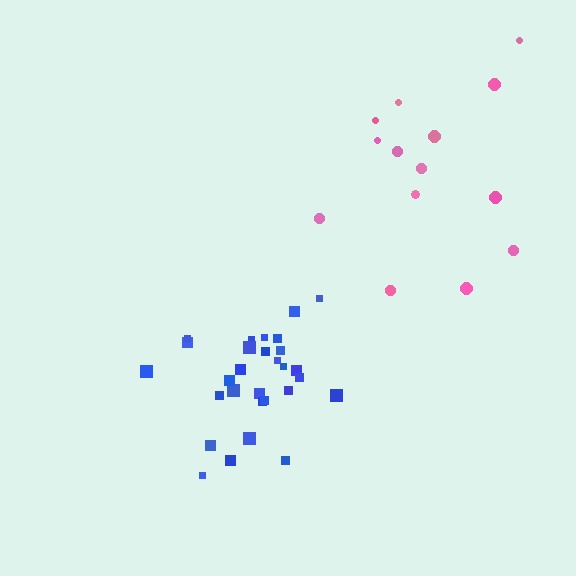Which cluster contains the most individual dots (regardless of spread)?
Blue (29).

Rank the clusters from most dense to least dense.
blue, pink.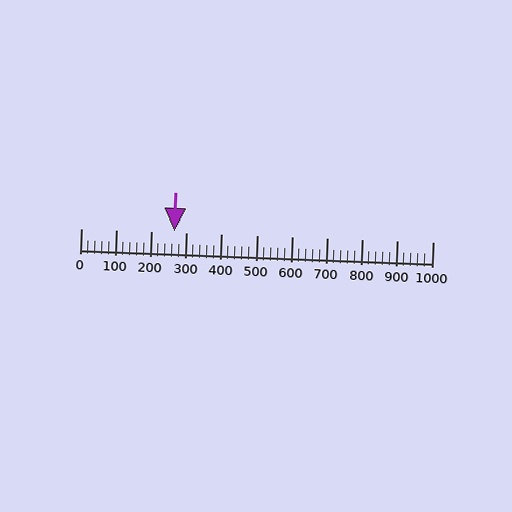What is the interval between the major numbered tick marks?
The major tick marks are spaced 100 units apart.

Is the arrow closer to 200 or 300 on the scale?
The arrow is closer to 300.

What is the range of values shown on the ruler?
The ruler shows values from 0 to 1000.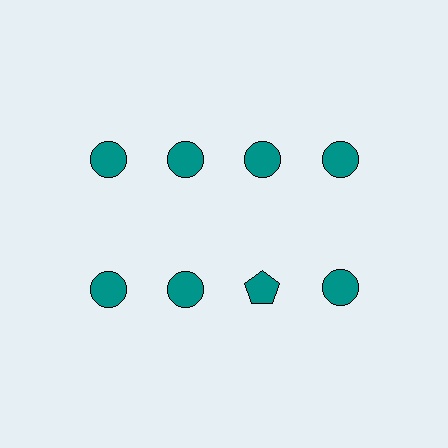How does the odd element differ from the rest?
It has a different shape: pentagon instead of circle.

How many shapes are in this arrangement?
There are 8 shapes arranged in a grid pattern.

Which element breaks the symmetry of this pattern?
The teal pentagon in the second row, center column breaks the symmetry. All other shapes are teal circles.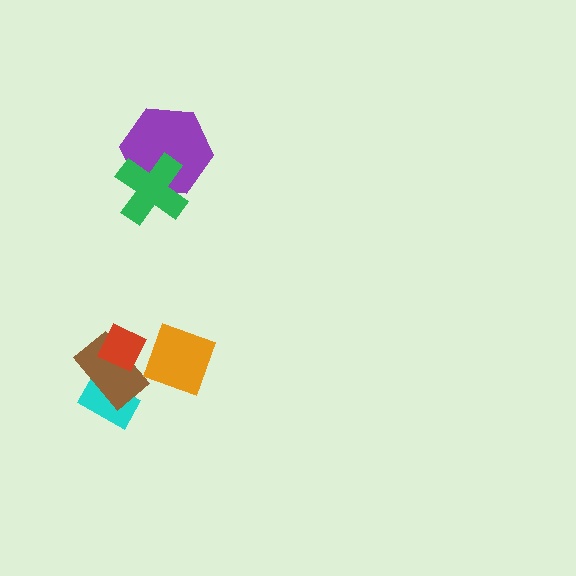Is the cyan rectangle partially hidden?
Yes, it is partially covered by another shape.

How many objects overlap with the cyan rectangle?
1 object overlaps with the cyan rectangle.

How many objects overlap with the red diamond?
1 object overlaps with the red diamond.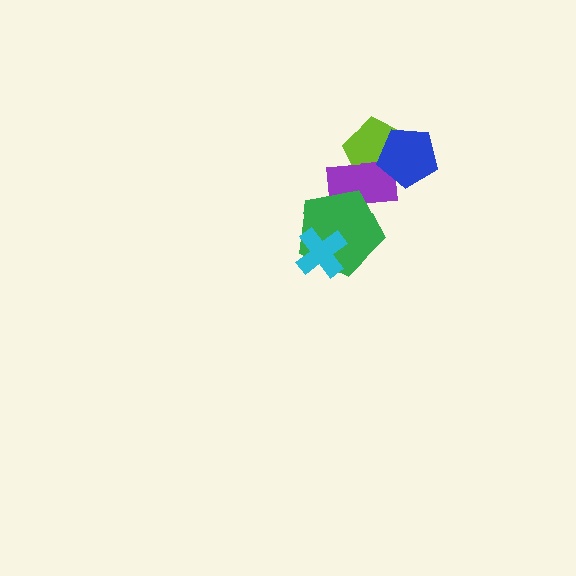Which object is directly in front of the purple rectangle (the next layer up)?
The blue pentagon is directly in front of the purple rectangle.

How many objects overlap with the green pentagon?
2 objects overlap with the green pentagon.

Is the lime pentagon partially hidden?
Yes, it is partially covered by another shape.